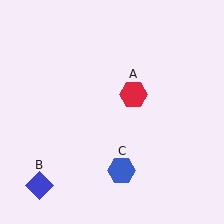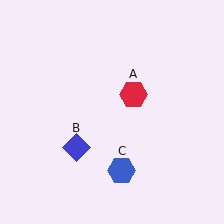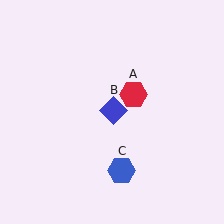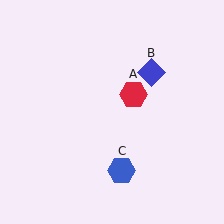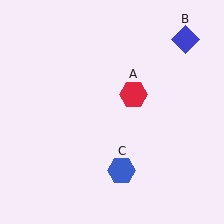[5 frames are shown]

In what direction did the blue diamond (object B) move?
The blue diamond (object B) moved up and to the right.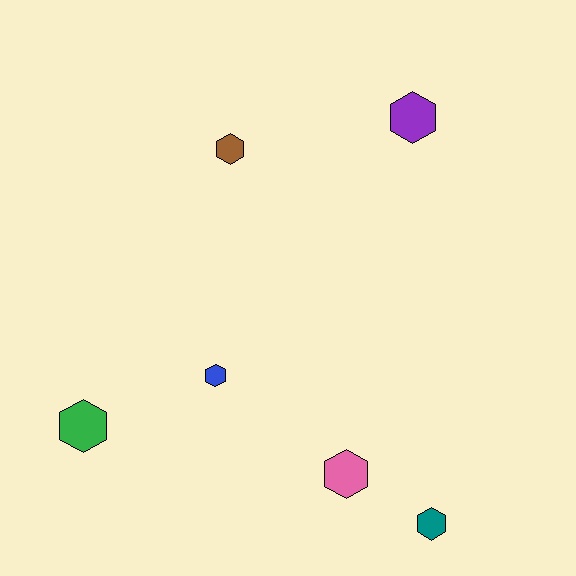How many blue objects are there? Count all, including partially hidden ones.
There is 1 blue object.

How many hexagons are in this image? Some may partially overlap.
There are 6 hexagons.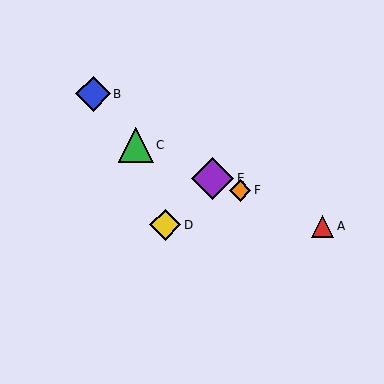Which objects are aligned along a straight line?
Objects A, C, E, F are aligned along a straight line.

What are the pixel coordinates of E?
Object E is at (213, 178).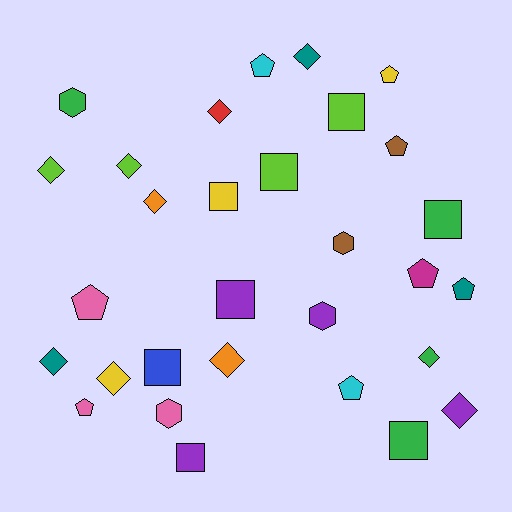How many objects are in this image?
There are 30 objects.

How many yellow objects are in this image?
There are 3 yellow objects.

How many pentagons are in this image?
There are 8 pentagons.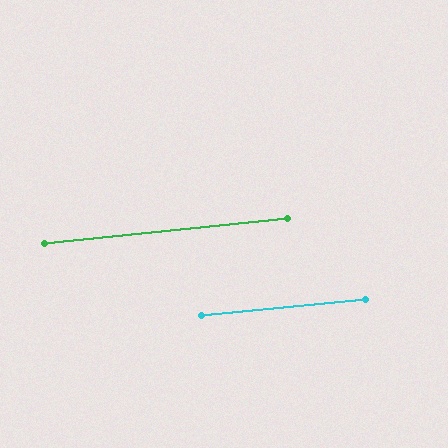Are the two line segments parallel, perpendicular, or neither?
Parallel — their directions differ by only 0.3°.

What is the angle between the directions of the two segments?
Approximately 0 degrees.